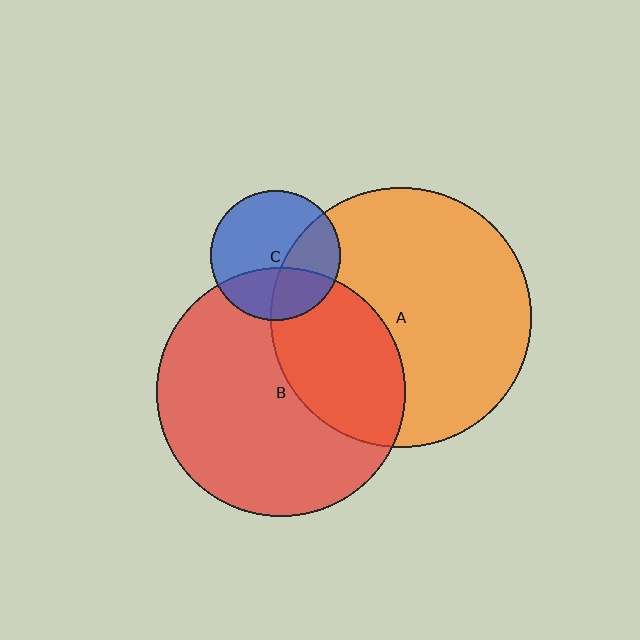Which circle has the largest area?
Circle A (orange).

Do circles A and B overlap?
Yes.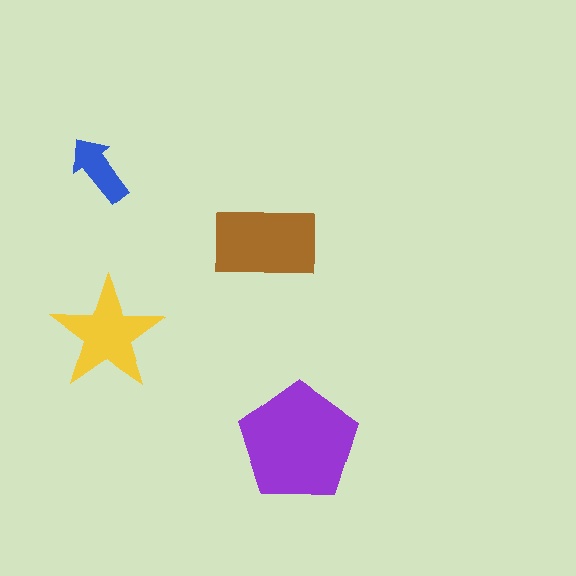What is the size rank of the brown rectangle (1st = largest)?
2nd.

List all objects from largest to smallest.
The purple pentagon, the brown rectangle, the yellow star, the blue arrow.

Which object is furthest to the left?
The blue arrow is leftmost.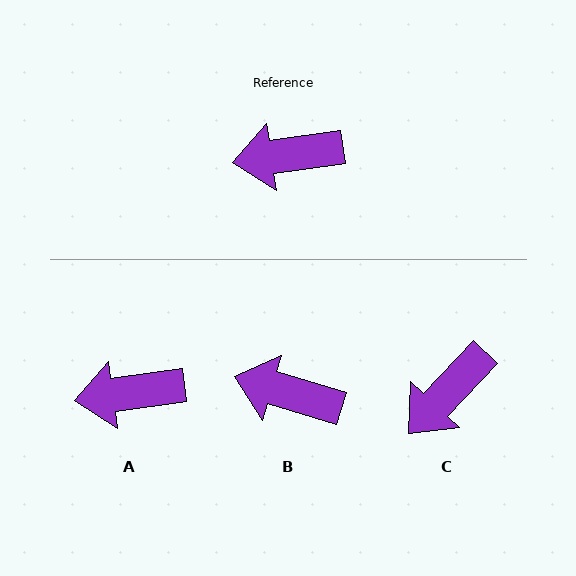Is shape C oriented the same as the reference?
No, it is off by about 38 degrees.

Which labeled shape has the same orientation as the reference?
A.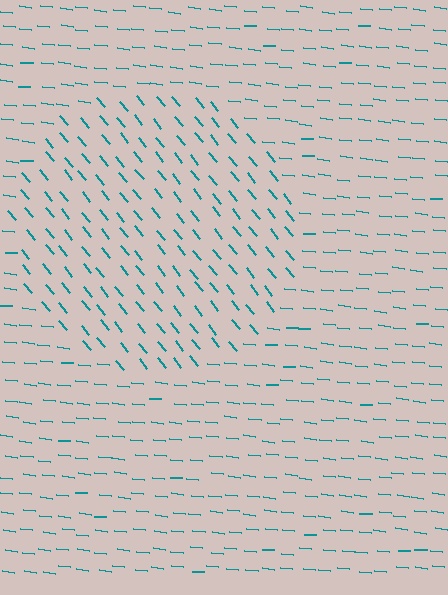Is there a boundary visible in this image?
Yes, there is a texture boundary formed by a change in line orientation.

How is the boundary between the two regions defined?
The boundary is defined purely by a change in line orientation (approximately 45 degrees difference). All lines are the same color and thickness.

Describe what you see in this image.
The image is filled with small teal line segments. A circle region in the image has lines oriented differently from the surrounding lines, creating a visible texture boundary.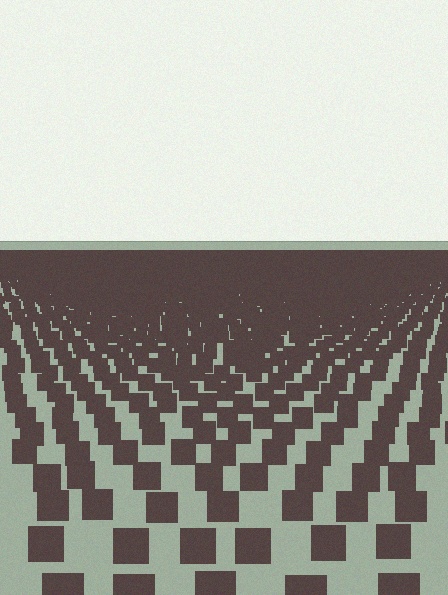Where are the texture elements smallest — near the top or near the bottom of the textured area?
Near the top.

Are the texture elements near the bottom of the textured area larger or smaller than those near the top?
Larger. Near the bottom, elements are closer to the viewer and appear at a bigger on-screen size.